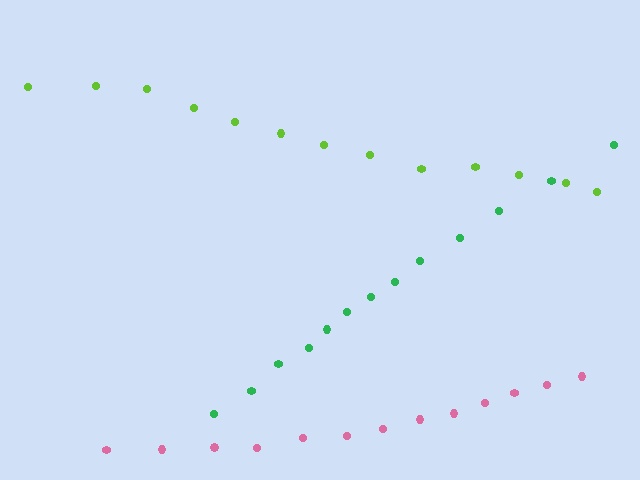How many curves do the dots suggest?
There are 3 distinct paths.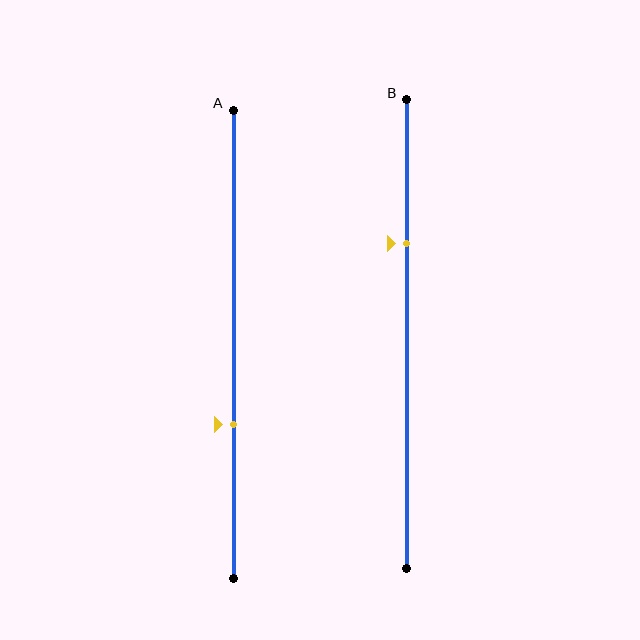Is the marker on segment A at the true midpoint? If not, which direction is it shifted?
No, the marker on segment A is shifted downward by about 17% of the segment length.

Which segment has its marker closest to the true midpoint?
Segment A has its marker closest to the true midpoint.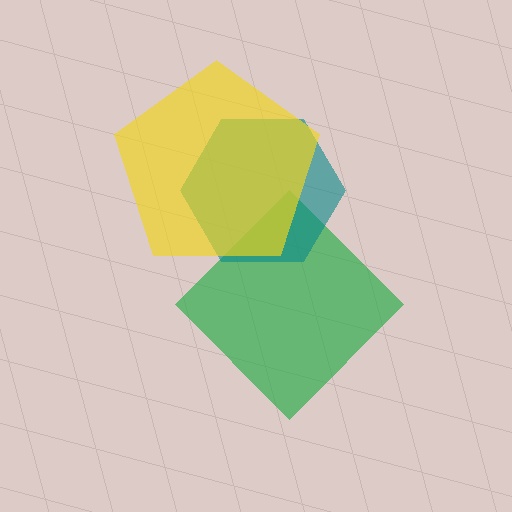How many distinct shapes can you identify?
There are 3 distinct shapes: a green diamond, a teal hexagon, a yellow pentagon.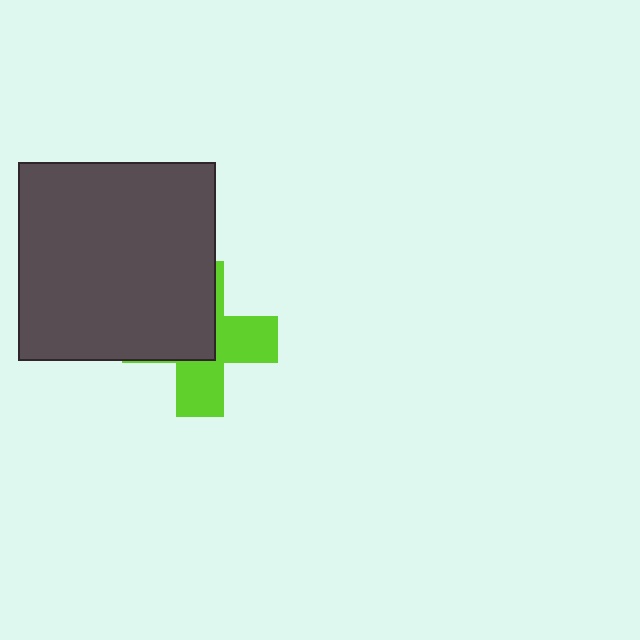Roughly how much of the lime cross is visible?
About half of it is visible (roughly 49%).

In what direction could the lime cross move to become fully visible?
The lime cross could move toward the lower-right. That would shift it out from behind the dark gray square entirely.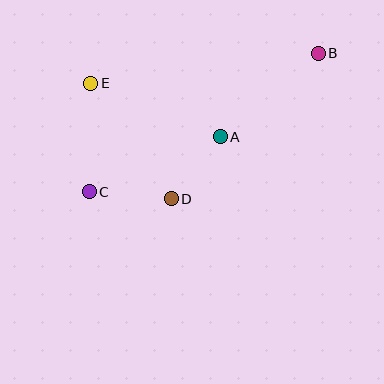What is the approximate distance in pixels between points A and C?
The distance between A and C is approximately 142 pixels.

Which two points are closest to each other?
Points A and D are closest to each other.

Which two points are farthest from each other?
Points B and C are farthest from each other.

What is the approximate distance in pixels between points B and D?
The distance between B and D is approximately 207 pixels.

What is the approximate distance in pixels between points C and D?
The distance between C and D is approximately 83 pixels.